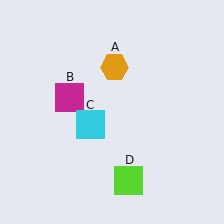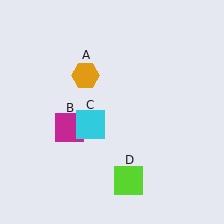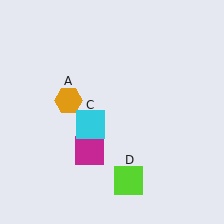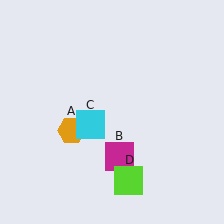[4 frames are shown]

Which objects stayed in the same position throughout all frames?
Cyan square (object C) and lime square (object D) remained stationary.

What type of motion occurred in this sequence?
The orange hexagon (object A), magenta square (object B) rotated counterclockwise around the center of the scene.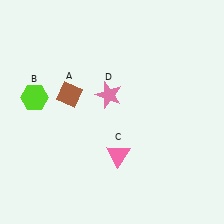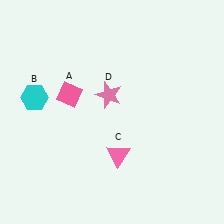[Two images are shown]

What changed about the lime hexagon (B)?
In Image 1, B is lime. In Image 2, it changed to cyan.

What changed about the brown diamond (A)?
In Image 1, A is brown. In Image 2, it changed to pink.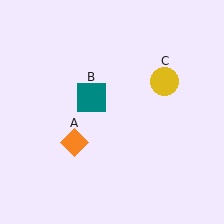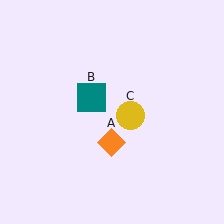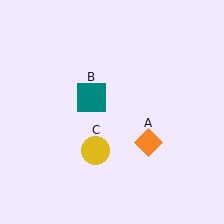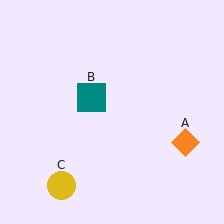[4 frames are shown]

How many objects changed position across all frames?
2 objects changed position: orange diamond (object A), yellow circle (object C).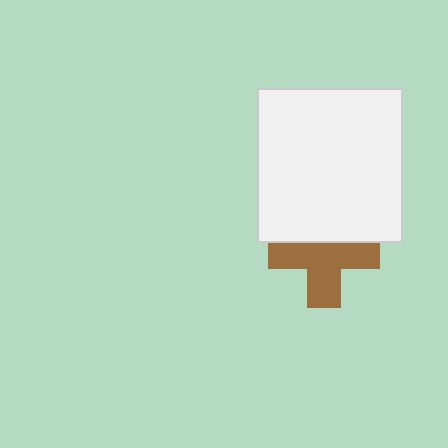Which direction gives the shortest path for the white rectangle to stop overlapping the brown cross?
Moving up gives the shortest separation.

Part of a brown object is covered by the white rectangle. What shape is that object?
It is a cross.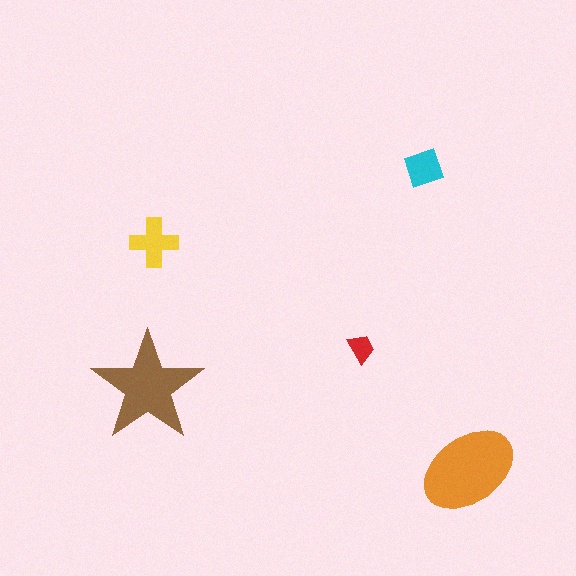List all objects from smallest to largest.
The red trapezoid, the cyan diamond, the yellow cross, the brown star, the orange ellipse.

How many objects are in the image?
There are 5 objects in the image.